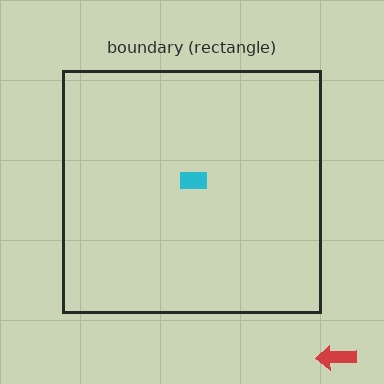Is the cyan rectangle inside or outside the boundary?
Inside.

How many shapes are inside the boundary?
1 inside, 1 outside.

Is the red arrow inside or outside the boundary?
Outside.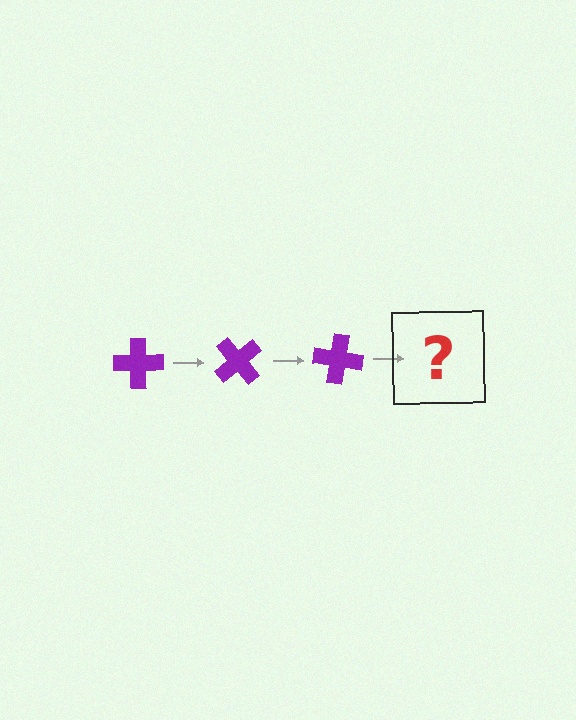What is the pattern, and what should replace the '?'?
The pattern is that the cross rotates 50 degrees each step. The '?' should be a purple cross rotated 150 degrees.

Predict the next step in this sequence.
The next step is a purple cross rotated 150 degrees.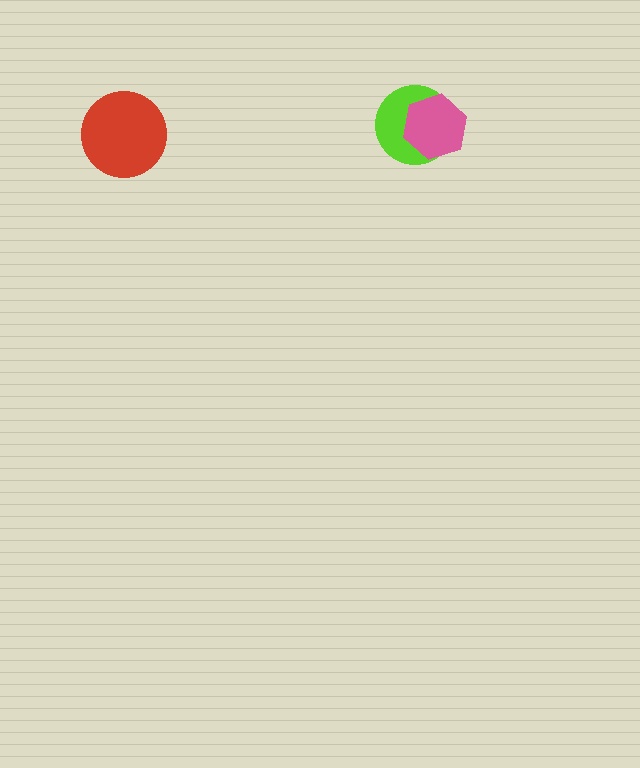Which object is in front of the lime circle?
The pink hexagon is in front of the lime circle.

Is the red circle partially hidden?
No, no other shape covers it.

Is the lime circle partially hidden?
Yes, it is partially covered by another shape.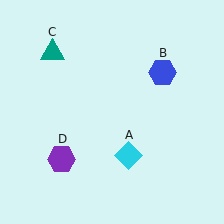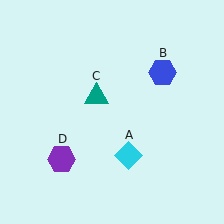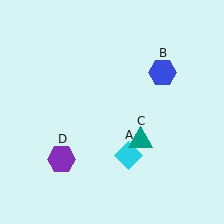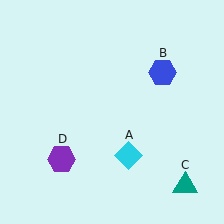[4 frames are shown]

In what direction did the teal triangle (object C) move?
The teal triangle (object C) moved down and to the right.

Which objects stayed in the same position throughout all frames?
Cyan diamond (object A) and blue hexagon (object B) and purple hexagon (object D) remained stationary.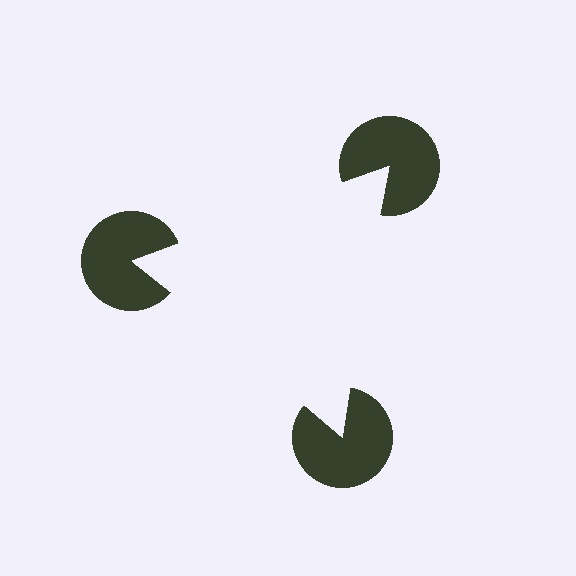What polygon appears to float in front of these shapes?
An illusory triangle — its edges are inferred from the aligned wedge cuts in the pac-man discs, not physically drawn.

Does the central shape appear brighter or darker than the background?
It typically appears slightly brighter than the background, even though no actual brightness change is drawn.